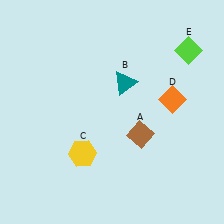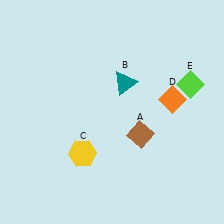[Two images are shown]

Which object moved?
The lime diamond (E) moved down.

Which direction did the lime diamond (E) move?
The lime diamond (E) moved down.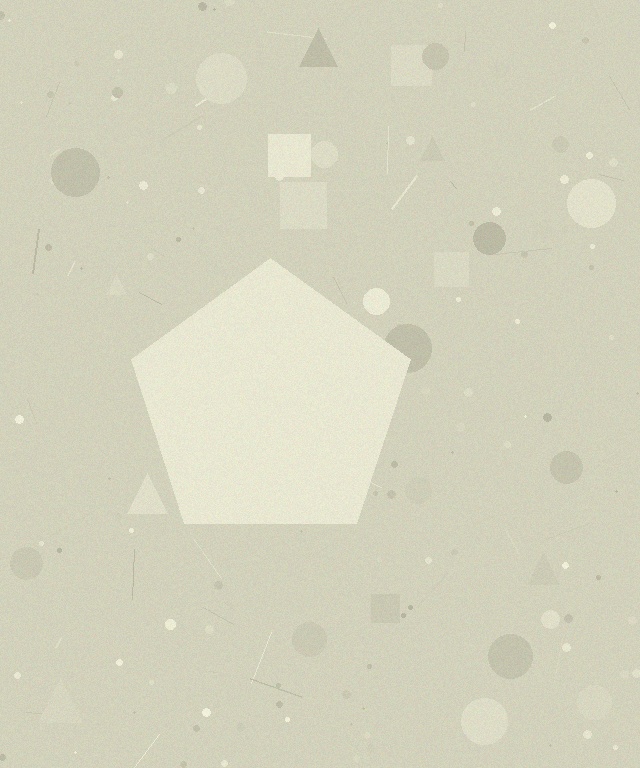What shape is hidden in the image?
A pentagon is hidden in the image.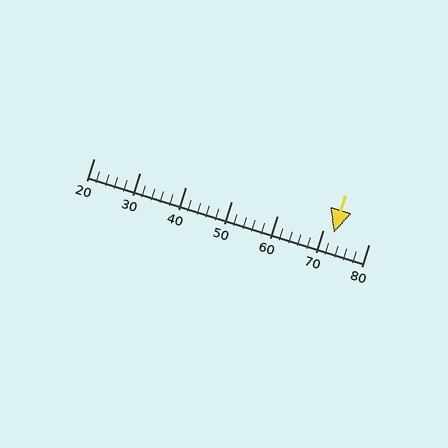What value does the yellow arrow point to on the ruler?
The yellow arrow points to approximately 72.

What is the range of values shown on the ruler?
The ruler shows values from 20 to 80.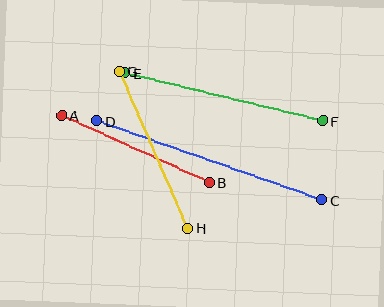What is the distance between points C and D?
The distance is approximately 238 pixels.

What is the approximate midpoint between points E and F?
The midpoint is at approximately (224, 97) pixels.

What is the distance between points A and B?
The distance is approximately 162 pixels.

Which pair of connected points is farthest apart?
Points C and D are farthest apart.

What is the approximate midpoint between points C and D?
The midpoint is at approximately (209, 160) pixels.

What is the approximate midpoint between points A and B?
The midpoint is at approximately (135, 149) pixels.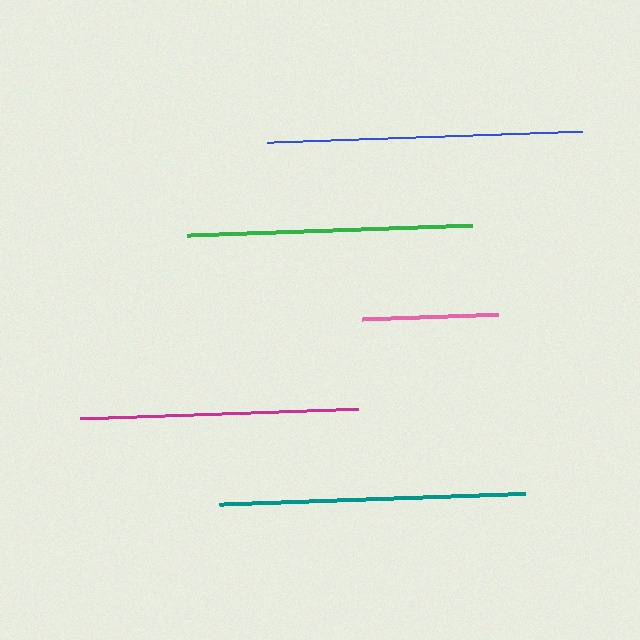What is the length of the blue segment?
The blue segment is approximately 314 pixels long.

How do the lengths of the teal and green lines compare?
The teal and green lines are approximately the same length.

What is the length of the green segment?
The green segment is approximately 285 pixels long.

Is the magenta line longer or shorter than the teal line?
The teal line is longer than the magenta line.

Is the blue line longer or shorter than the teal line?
The blue line is longer than the teal line.